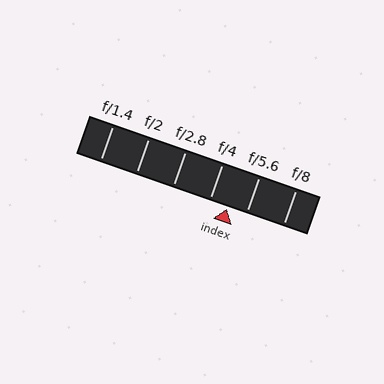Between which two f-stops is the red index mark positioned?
The index mark is between f/4 and f/5.6.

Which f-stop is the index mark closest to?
The index mark is closest to f/4.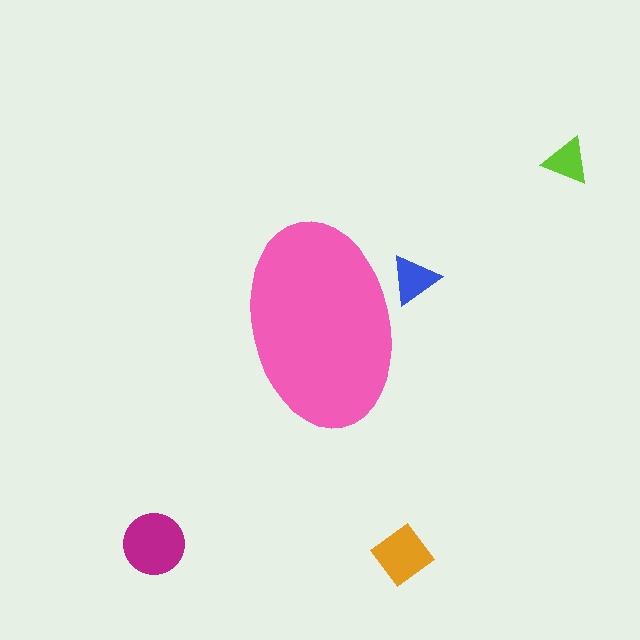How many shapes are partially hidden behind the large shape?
1 shape is partially hidden.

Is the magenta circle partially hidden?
No, the magenta circle is fully visible.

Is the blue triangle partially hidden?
Yes, the blue triangle is partially hidden behind the pink ellipse.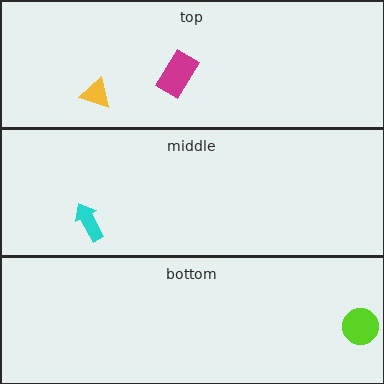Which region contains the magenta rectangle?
The top region.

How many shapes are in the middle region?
1.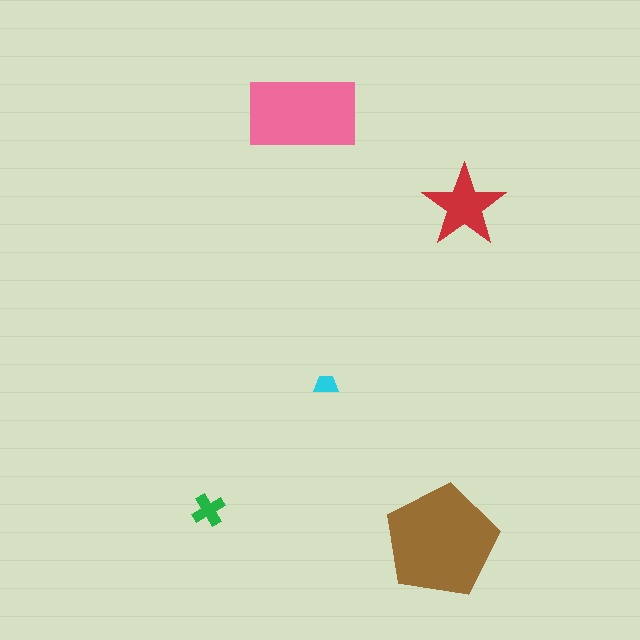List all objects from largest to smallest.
The brown pentagon, the pink rectangle, the red star, the green cross, the cyan trapezoid.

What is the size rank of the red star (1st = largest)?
3rd.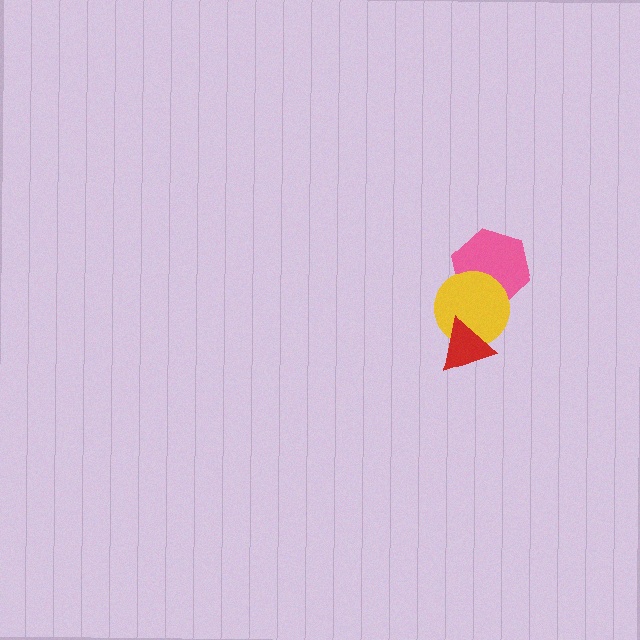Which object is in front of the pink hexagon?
The yellow circle is in front of the pink hexagon.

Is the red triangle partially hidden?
No, no other shape covers it.